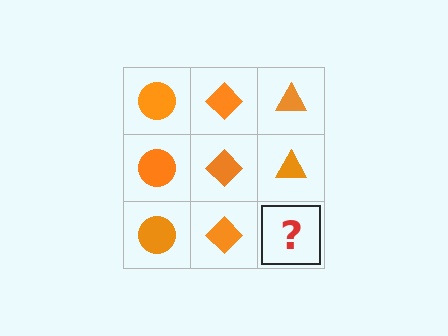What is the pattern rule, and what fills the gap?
The rule is that each column has a consistent shape. The gap should be filled with an orange triangle.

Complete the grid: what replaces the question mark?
The question mark should be replaced with an orange triangle.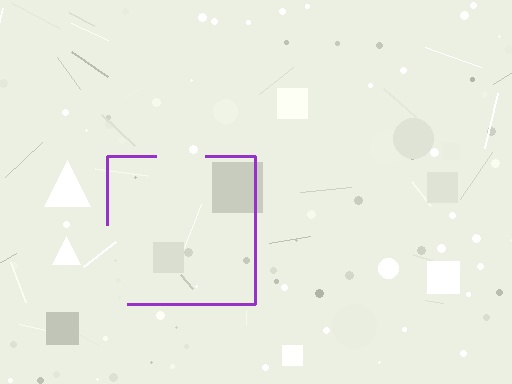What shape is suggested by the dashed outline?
The dashed outline suggests a square.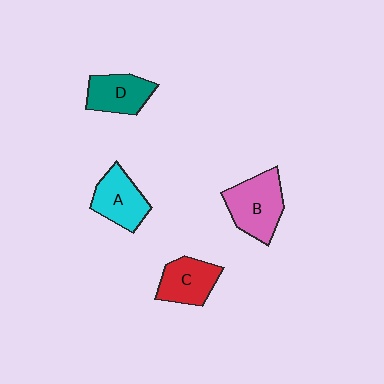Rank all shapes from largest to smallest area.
From largest to smallest: B (pink), A (cyan), C (red), D (teal).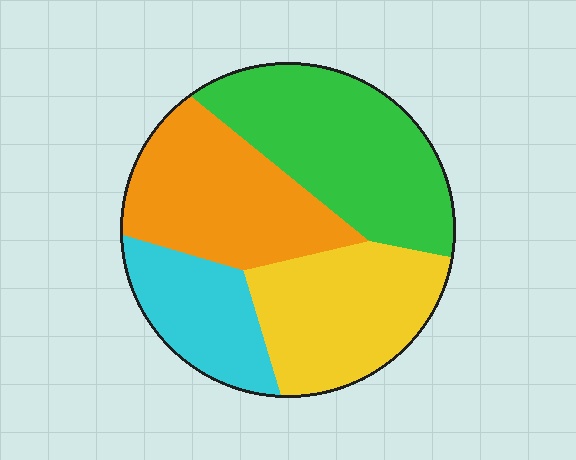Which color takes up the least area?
Cyan, at roughly 15%.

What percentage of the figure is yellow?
Yellow takes up between a quarter and a half of the figure.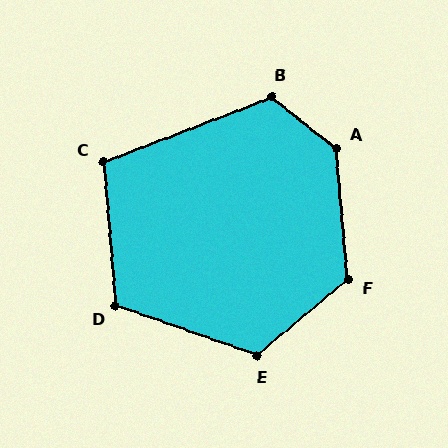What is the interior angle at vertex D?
Approximately 114 degrees (obtuse).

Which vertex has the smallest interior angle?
C, at approximately 106 degrees.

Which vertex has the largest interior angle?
A, at approximately 133 degrees.